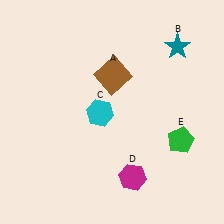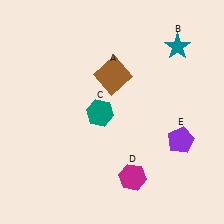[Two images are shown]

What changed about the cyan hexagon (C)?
In Image 1, C is cyan. In Image 2, it changed to teal.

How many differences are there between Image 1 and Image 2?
There are 2 differences between the two images.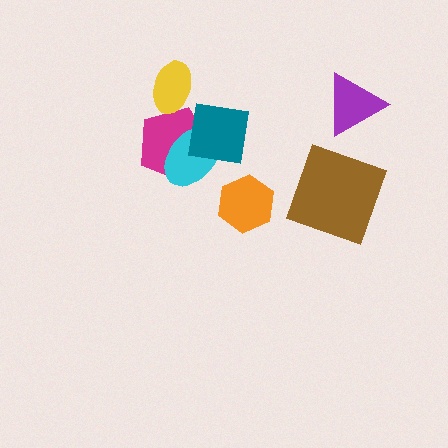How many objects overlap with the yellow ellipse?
1 object overlaps with the yellow ellipse.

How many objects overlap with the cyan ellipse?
2 objects overlap with the cyan ellipse.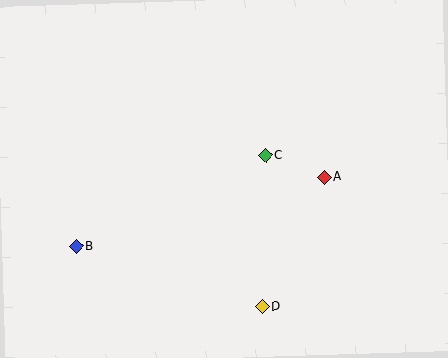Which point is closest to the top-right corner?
Point A is closest to the top-right corner.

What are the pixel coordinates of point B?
Point B is at (77, 247).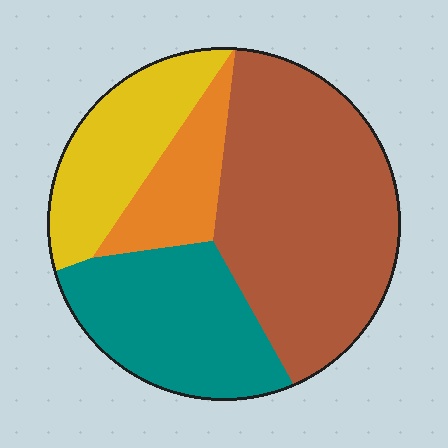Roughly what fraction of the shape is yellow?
Yellow takes up about one fifth (1/5) of the shape.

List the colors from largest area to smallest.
From largest to smallest: brown, teal, yellow, orange.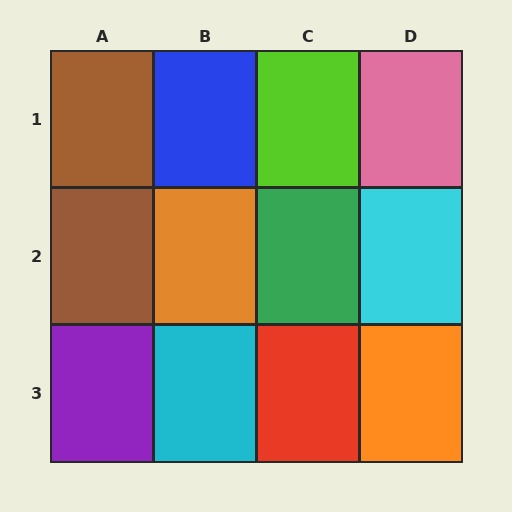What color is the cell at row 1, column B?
Blue.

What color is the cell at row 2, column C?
Green.